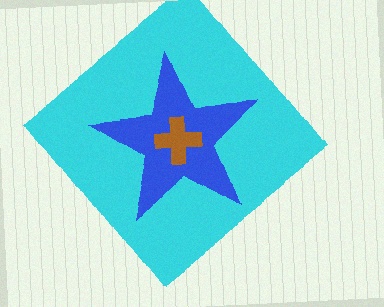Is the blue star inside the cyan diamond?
Yes.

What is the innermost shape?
The brown cross.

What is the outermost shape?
The cyan diamond.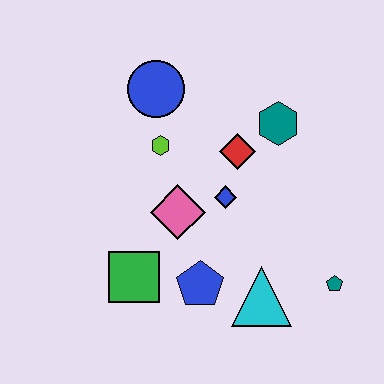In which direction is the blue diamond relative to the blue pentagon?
The blue diamond is above the blue pentagon.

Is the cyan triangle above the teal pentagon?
No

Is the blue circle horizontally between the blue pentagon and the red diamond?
No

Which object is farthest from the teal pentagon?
The blue circle is farthest from the teal pentagon.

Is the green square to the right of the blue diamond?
No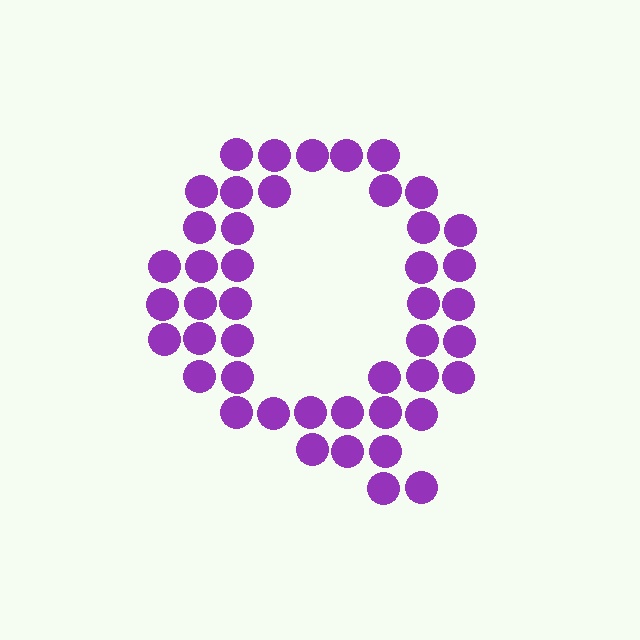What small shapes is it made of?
It is made of small circles.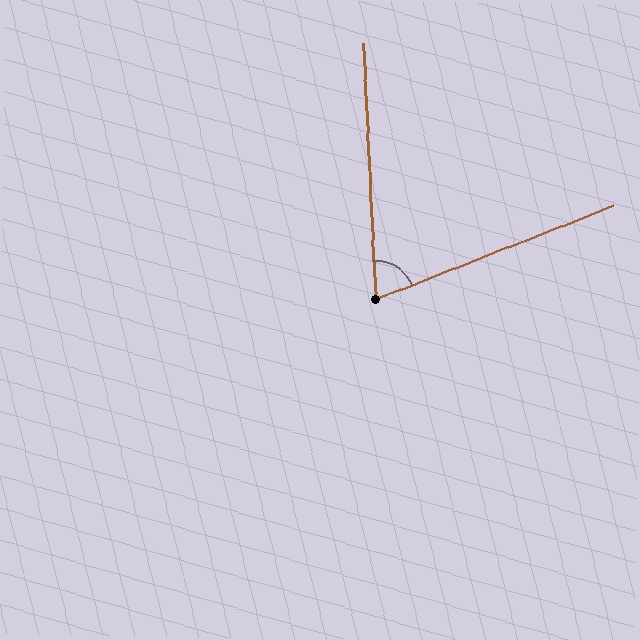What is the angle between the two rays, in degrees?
Approximately 71 degrees.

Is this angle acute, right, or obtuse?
It is acute.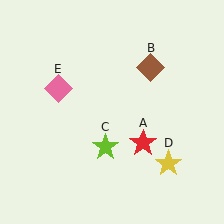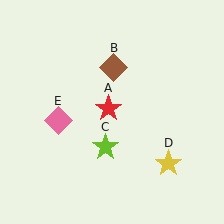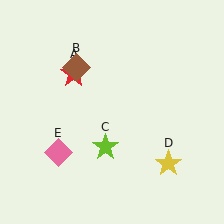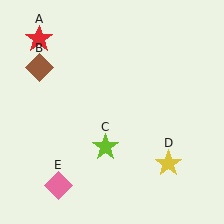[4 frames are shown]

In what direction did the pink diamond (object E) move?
The pink diamond (object E) moved down.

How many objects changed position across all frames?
3 objects changed position: red star (object A), brown diamond (object B), pink diamond (object E).